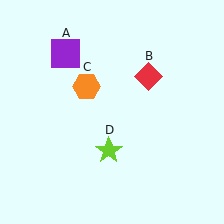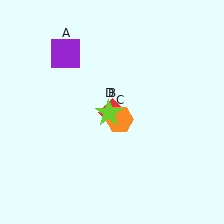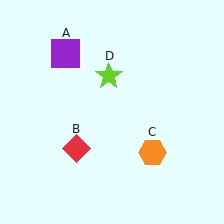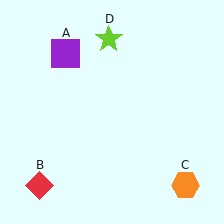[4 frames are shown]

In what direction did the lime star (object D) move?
The lime star (object D) moved up.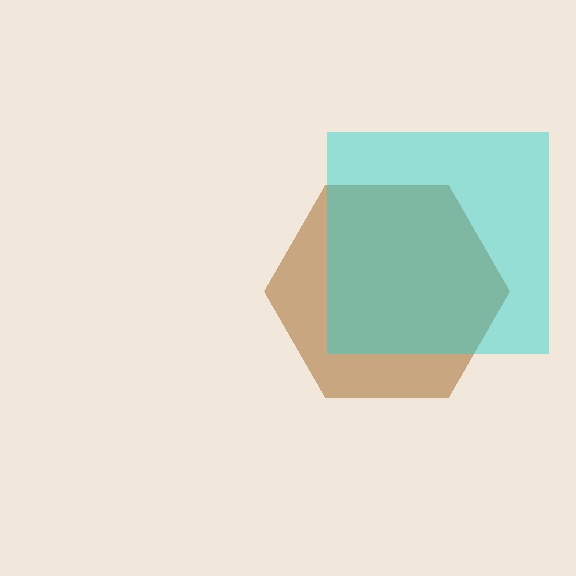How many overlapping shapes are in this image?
There are 2 overlapping shapes in the image.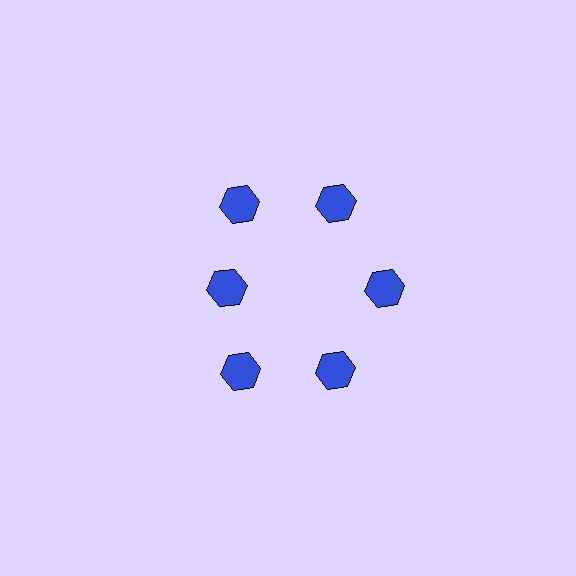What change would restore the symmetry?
The symmetry would be restored by moving it outward, back onto the ring so that all 6 hexagons sit at equal angles and equal distance from the center.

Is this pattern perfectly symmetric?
No. The 6 blue hexagons are arranged in a ring, but one element near the 9 o'clock position is pulled inward toward the center, breaking the 6-fold rotational symmetry.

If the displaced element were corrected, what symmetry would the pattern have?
It would have 6-fold rotational symmetry — the pattern would map onto itself every 60 degrees.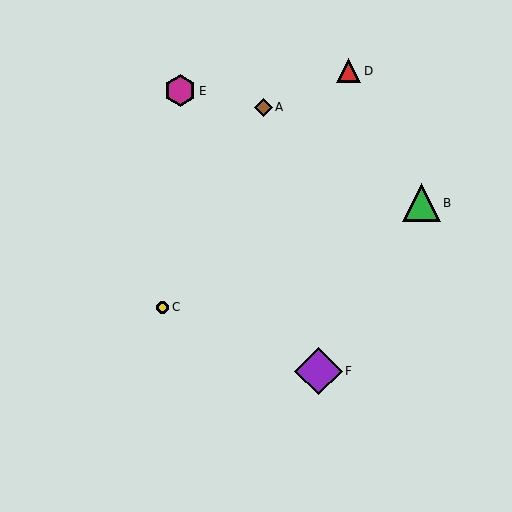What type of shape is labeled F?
Shape F is a purple diamond.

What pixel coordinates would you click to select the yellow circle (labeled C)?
Click at (162, 307) to select the yellow circle C.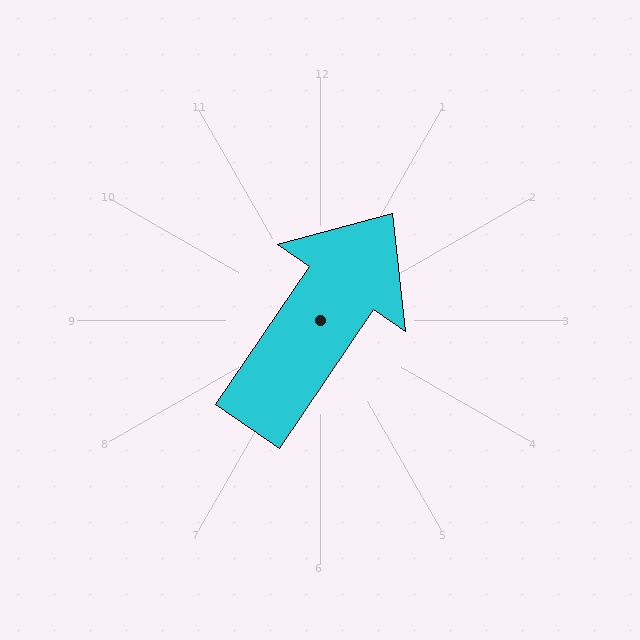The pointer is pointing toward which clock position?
Roughly 1 o'clock.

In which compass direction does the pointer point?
Northeast.